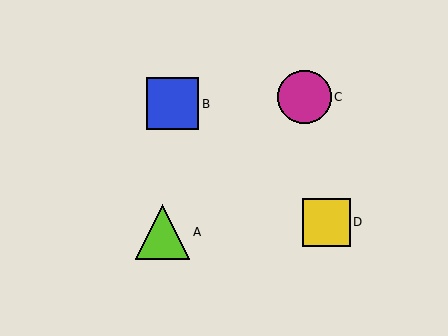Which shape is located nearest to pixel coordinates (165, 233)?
The lime triangle (labeled A) at (163, 232) is nearest to that location.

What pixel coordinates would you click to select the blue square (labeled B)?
Click at (173, 104) to select the blue square B.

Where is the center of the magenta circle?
The center of the magenta circle is at (305, 97).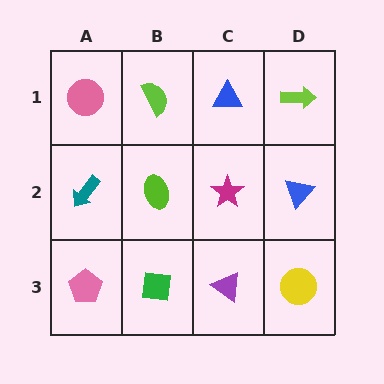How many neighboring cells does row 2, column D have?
3.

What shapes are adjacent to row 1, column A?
A teal arrow (row 2, column A), a lime semicircle (row 1, column B).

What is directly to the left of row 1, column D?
A blue triangle.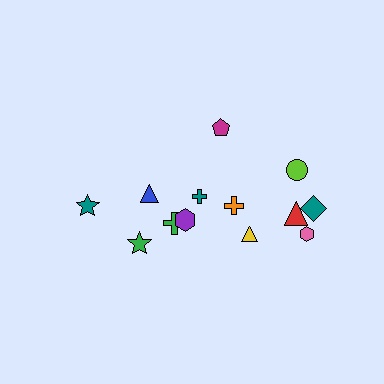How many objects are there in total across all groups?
There are 13 objects.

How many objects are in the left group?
There are 5 objects.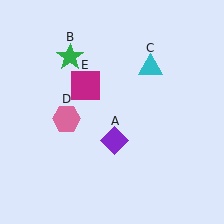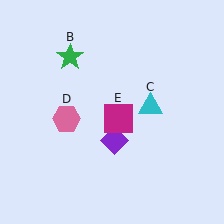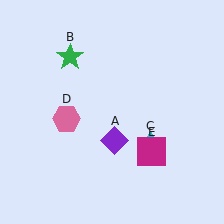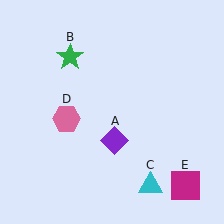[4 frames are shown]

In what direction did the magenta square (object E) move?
The magenta square (object E) moved down and to the right.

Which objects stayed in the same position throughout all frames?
Purple diamond (object A) and green star (object B) and pink hexagon (object D) remained stationary.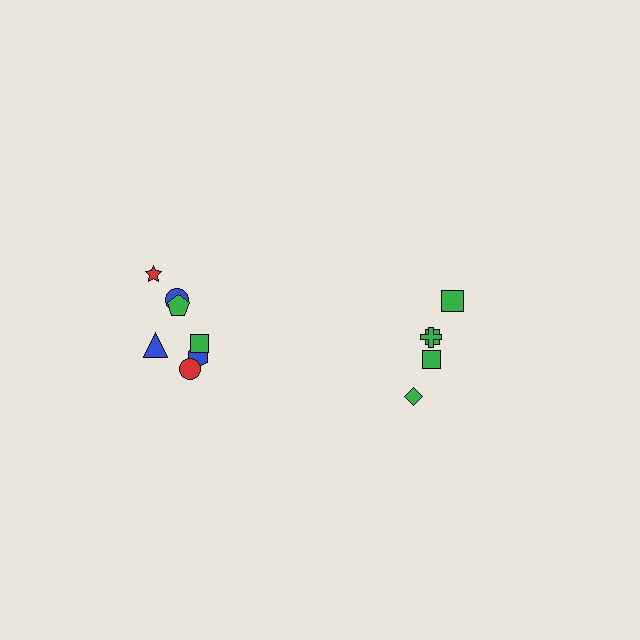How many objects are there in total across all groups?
There are 12 objects.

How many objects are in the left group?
There are 7 objects.